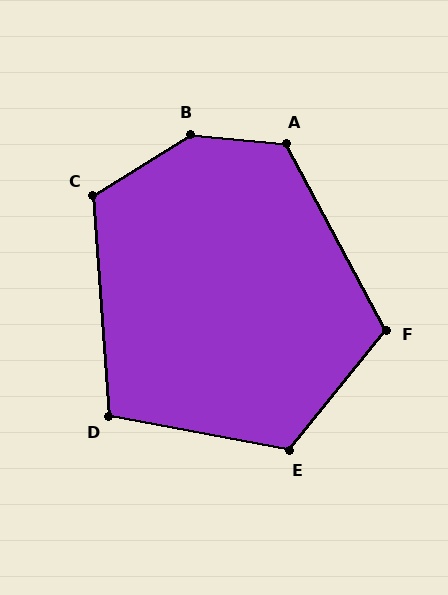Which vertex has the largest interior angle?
B, at approximately 143 degrees.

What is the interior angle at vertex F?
Approximately 113 degrees (obtuse).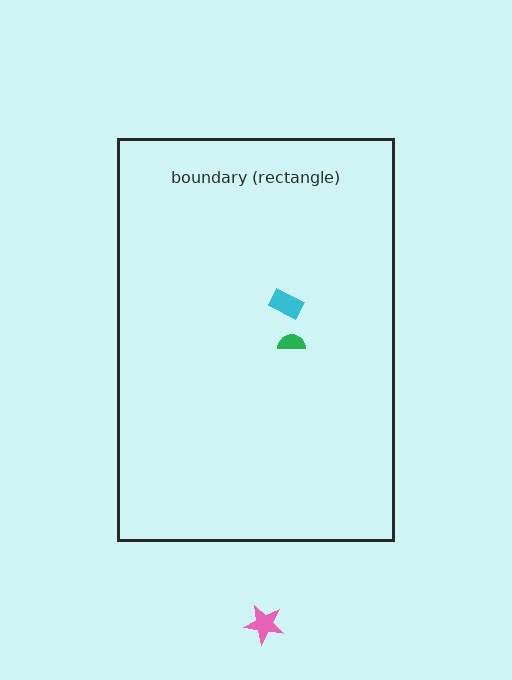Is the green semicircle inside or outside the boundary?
Inside.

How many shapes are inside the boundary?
2 inside, 1 outside.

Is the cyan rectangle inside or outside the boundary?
Inside.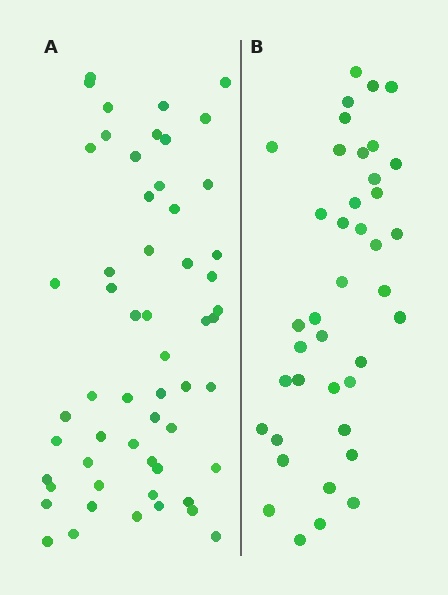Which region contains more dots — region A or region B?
Region A (the left region) has more dots.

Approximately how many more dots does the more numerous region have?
Region A has approximately 15 more dots than region B.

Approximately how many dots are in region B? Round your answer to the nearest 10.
About 40 dots.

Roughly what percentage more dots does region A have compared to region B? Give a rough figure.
About 40% more.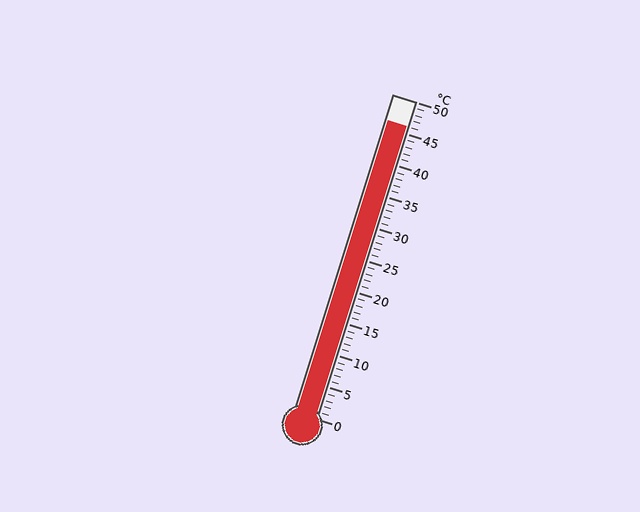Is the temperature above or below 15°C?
The temperature is above 15°C.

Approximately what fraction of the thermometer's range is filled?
The thermometer is filled to approximately 90% of its range.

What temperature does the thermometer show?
The thermometer shows approximately 46°C.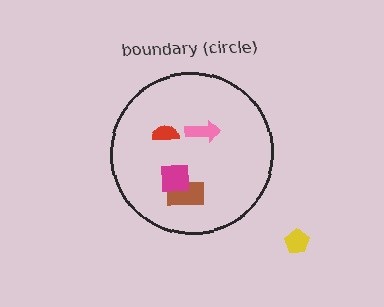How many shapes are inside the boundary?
4 inside, 1 outside.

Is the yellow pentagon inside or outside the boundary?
Outside.